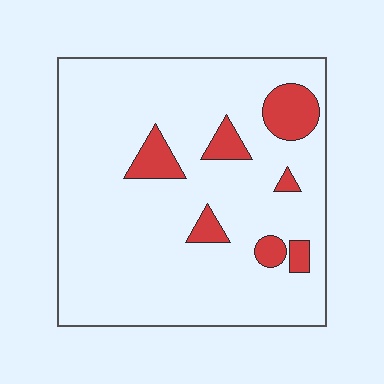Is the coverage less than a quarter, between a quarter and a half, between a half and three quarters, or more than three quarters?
Less than a quarter.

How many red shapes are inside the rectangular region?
7.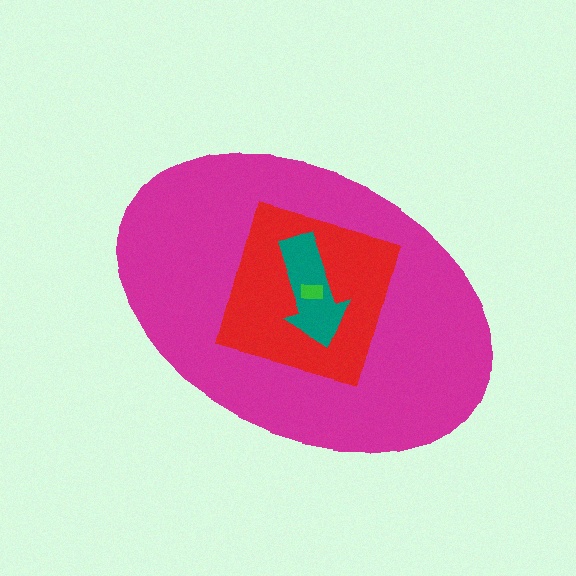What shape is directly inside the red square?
The teal arrow.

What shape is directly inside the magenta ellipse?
The red square.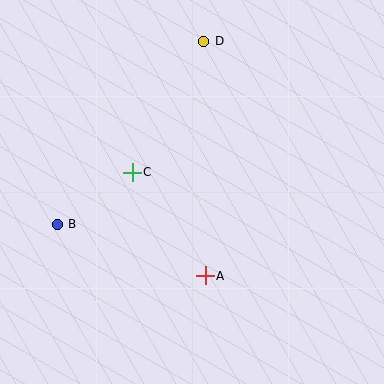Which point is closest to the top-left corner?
Point D is closest to the top-left corner.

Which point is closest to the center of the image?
Point C at (132, 172) is closest to the center.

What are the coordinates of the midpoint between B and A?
The midpoint between B and A is at (131, 250).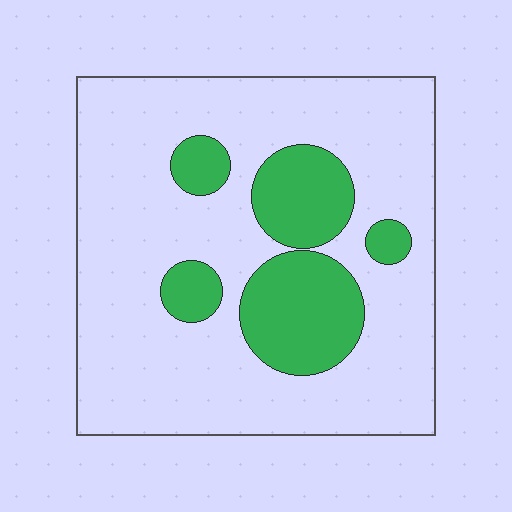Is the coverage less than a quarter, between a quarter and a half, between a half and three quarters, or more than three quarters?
Less than a quarter.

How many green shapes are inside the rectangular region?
5.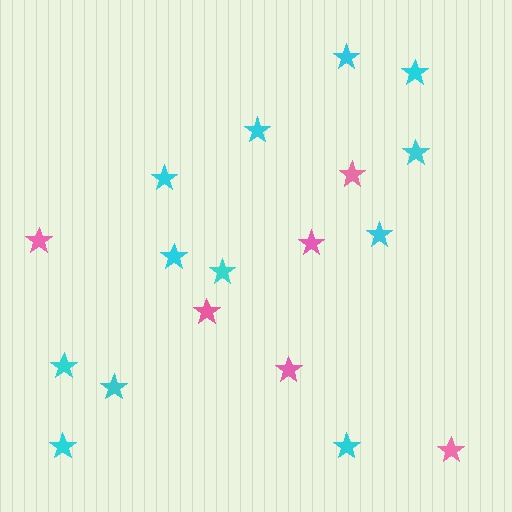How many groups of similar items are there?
There are 2 groups: one group of pink stars (6) and one group of cyan stars (12).